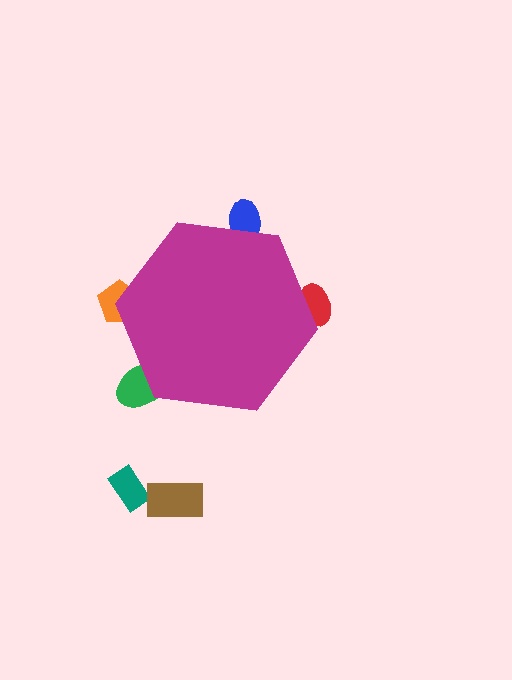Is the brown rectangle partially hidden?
No, the brown rectangle is fully visible.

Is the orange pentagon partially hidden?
Yes, the orange pentagon is partially hidden behind the magenta hexagon.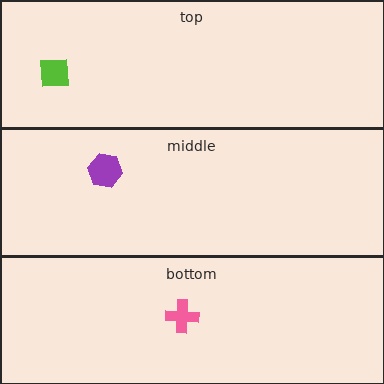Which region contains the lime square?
The top region.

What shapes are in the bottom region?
The pink cross.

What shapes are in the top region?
The lime square.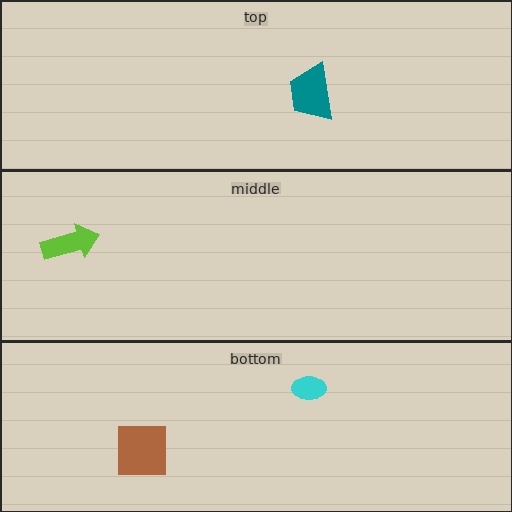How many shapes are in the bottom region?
2.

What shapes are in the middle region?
The lime arrow.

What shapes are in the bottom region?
The cyan ellipse, the brown square.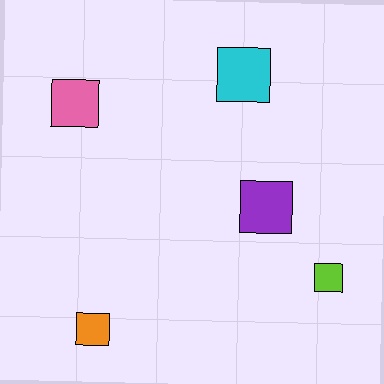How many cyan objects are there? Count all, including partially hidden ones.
There is 1 cyan object.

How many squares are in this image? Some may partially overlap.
There are 5 squares.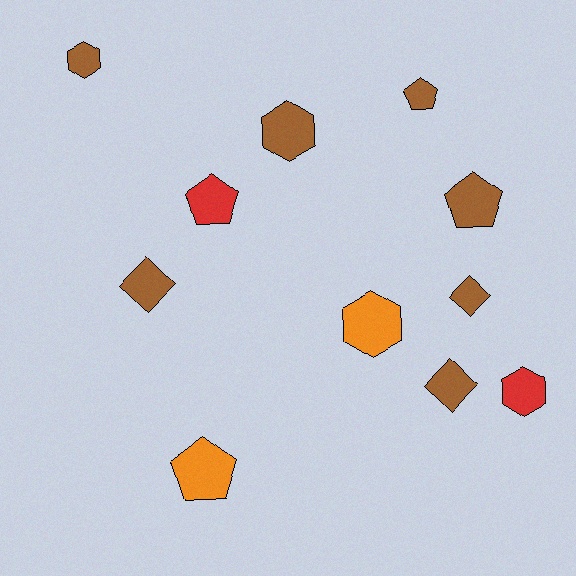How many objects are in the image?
There are 11 objects.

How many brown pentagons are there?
There are 2 brown pentagons.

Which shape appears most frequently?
Pentagon, with 4 objects.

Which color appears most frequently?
Brown, with 7 objects.